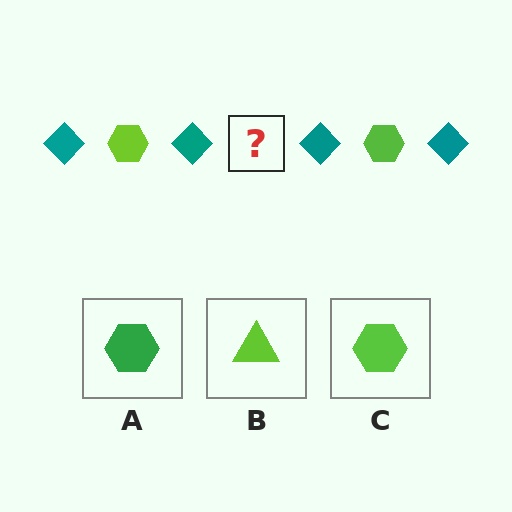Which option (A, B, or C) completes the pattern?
C.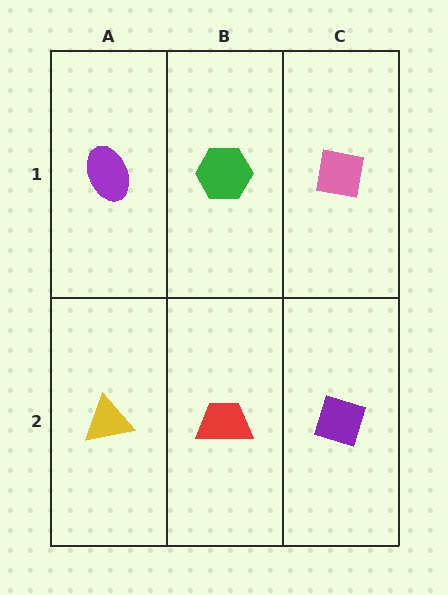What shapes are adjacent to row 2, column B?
A green hexagon (row 1, column B), a yellow triangle (row 2, column A), a purple diamond (row 2, column C).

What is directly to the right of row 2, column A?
A red trapezoid.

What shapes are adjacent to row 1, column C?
A purple diamond (row 2, column C), a green hexagon (row 1, column B).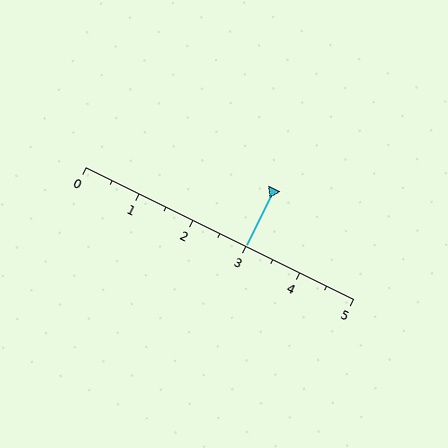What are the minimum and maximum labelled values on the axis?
The axis runs from 0 to 5.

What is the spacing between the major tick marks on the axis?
The major ticks are spaced 1 apart.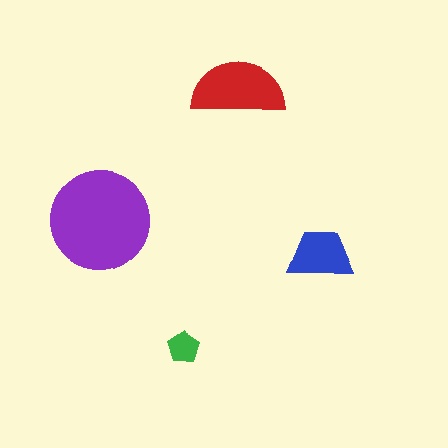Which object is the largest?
The purple circle.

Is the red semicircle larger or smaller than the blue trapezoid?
Larger.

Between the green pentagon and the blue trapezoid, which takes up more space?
The blue trapezoid.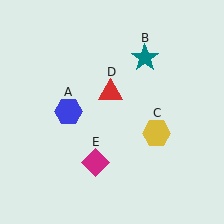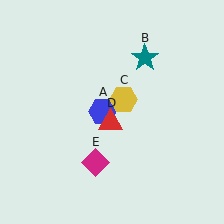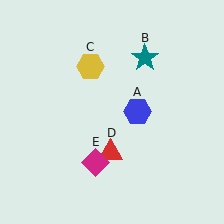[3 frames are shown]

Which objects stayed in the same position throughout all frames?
Teal star (object B) and magenta diamond (object E) remained stationary.